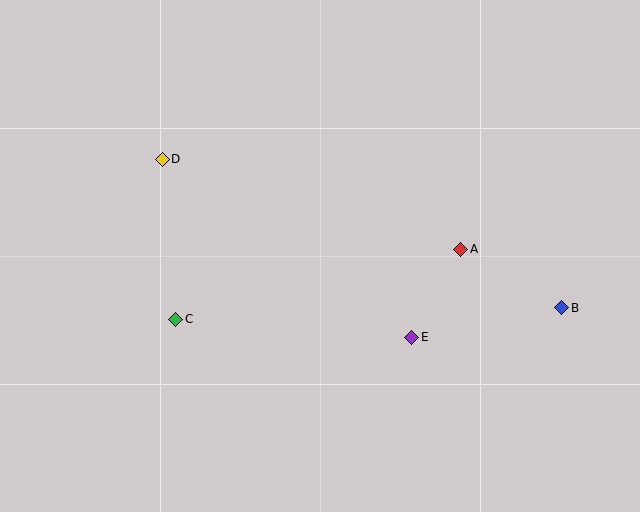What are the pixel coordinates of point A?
Point A is at (461, 249).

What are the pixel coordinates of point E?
Point E is at (412, 337).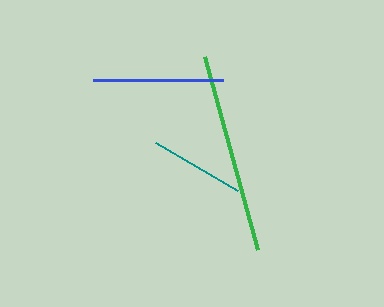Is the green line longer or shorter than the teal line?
The green line is longer than the teal line.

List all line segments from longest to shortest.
From longest to shortest: green, blue, teal.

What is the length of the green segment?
The green segment is approximately 200 pixels long.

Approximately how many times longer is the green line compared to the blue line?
The green line is approximately 1.5 times the length of the blue line.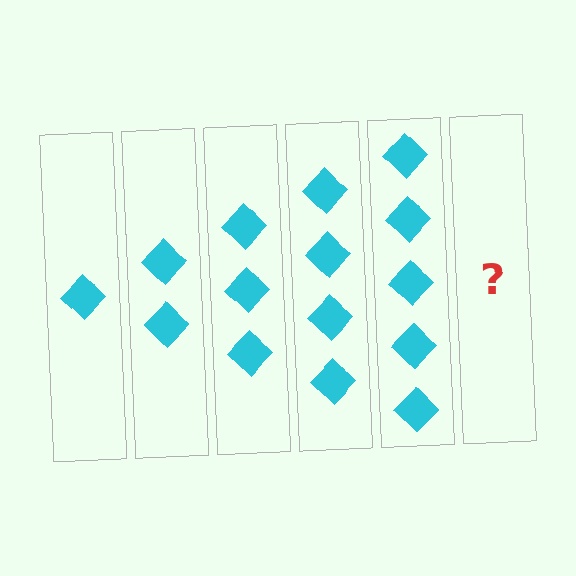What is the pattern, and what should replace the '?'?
The pattern is that each step adds one more diamond. The '?' should be 6 diamonds.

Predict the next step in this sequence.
The next step is 6 diamonds.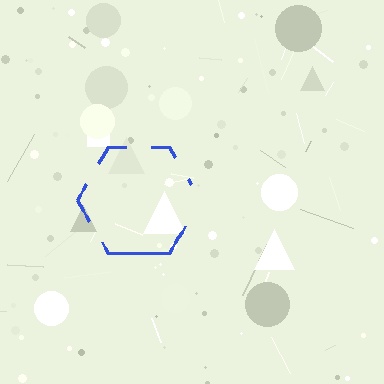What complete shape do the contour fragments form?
The contour fragments form a hexagon.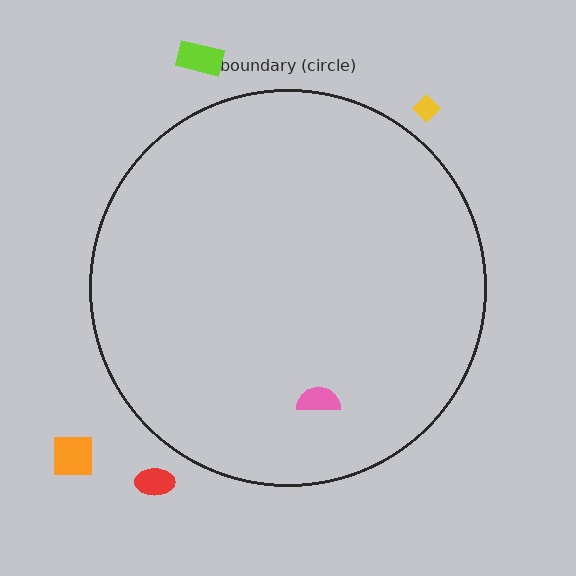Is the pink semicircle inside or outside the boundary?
Inside.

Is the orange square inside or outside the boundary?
Outside.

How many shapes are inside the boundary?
1 inside, 4 outside.